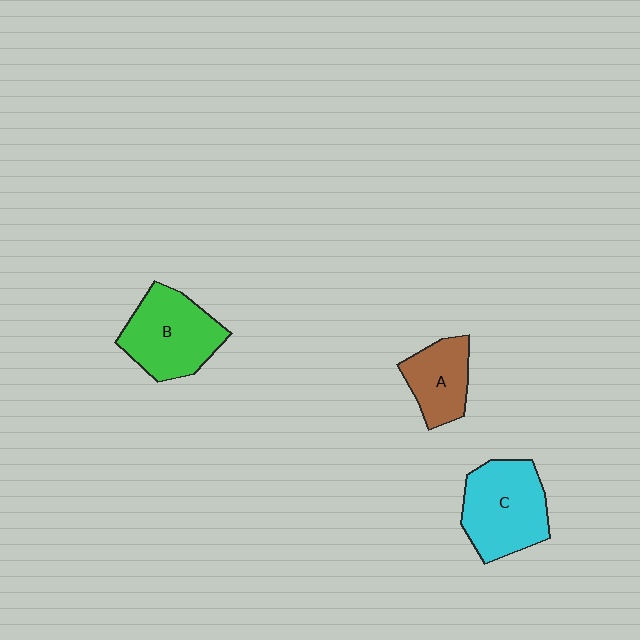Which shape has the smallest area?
Shape A (brown).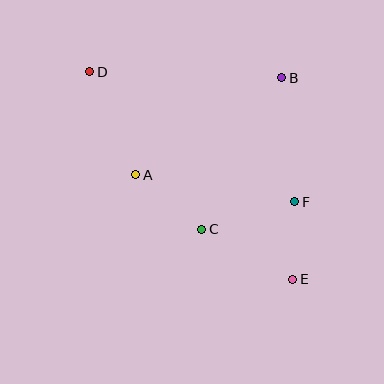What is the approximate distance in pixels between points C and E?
The distance between C and E is approximately 104 pixels.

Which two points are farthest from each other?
Points D and E are farthest from each other.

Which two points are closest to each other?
Points E and F are closest to each other.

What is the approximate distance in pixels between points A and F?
The distance between A and F is approximately 162 pixels.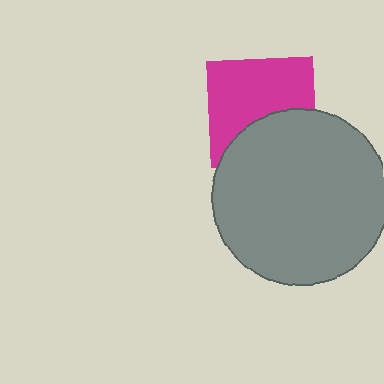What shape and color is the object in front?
The object in front is a gray circle.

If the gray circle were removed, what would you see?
You would see the complete magenta square.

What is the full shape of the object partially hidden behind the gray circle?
The partially hidden object is a magenta square.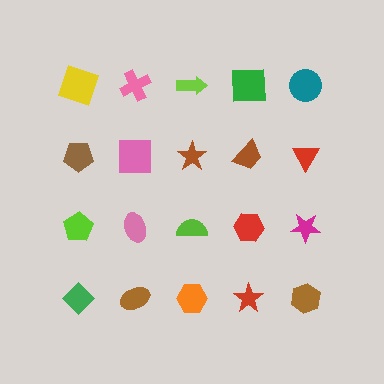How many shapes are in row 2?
5 shapes.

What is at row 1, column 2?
A pink cross.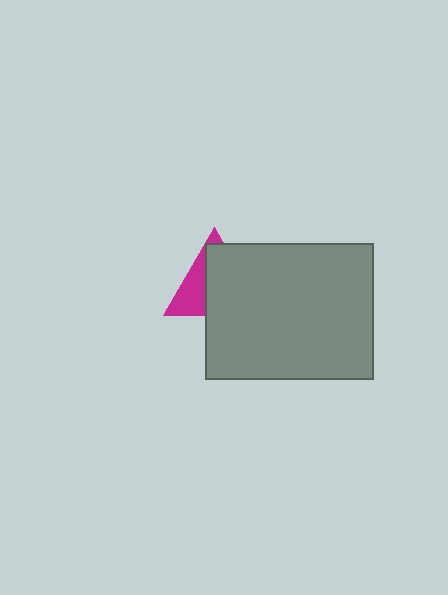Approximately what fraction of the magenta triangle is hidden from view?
Roughly 62% of the magenta triangle is hidden behind the gray rectangle.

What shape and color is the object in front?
The object in front is a gray rectangle.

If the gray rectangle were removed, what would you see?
You would see the complete magenta triangle.